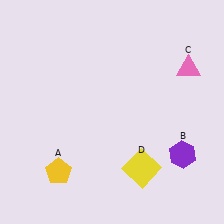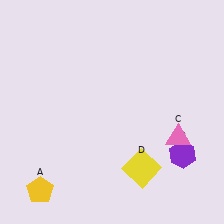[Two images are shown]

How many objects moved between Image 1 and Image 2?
2 objects moved between the two images.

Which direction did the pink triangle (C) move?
The pink triangle (C) moved down.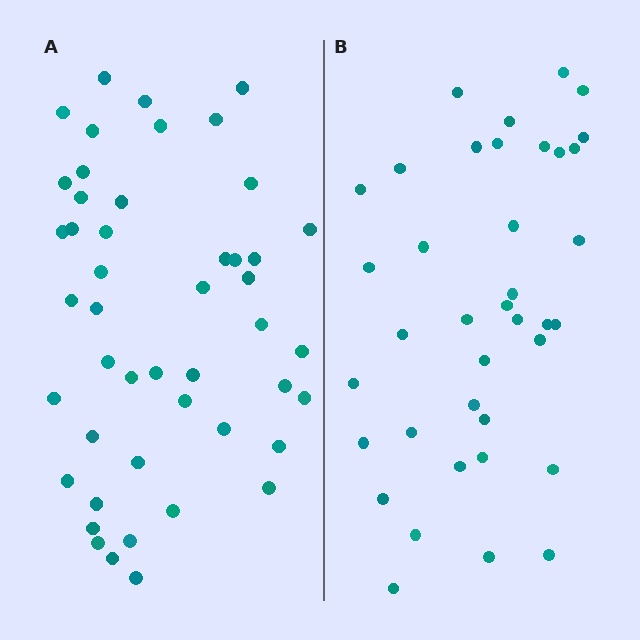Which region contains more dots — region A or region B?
Region A (the left region) has more dots.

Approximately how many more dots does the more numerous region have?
Region A has roughly 8 or so more dots than region B.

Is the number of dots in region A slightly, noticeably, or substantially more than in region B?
Region A has only slightly more — the two regions are fairly close. The ratio is roughly 1.2 to 1.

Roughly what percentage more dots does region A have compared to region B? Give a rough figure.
About 25% more.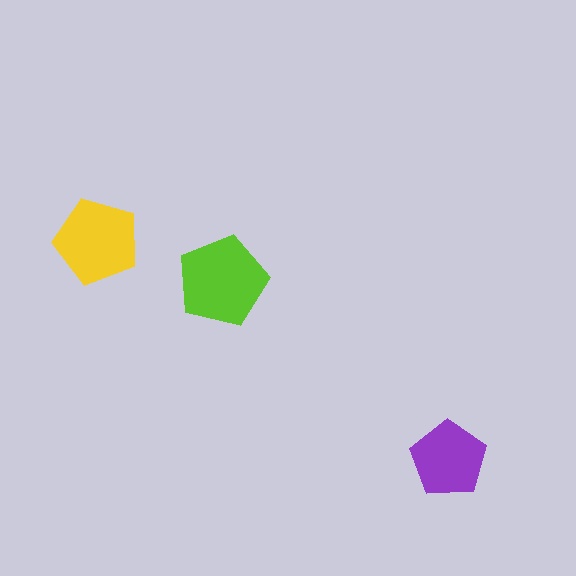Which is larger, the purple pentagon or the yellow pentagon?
The yellow one.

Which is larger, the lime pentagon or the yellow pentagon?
The lime one.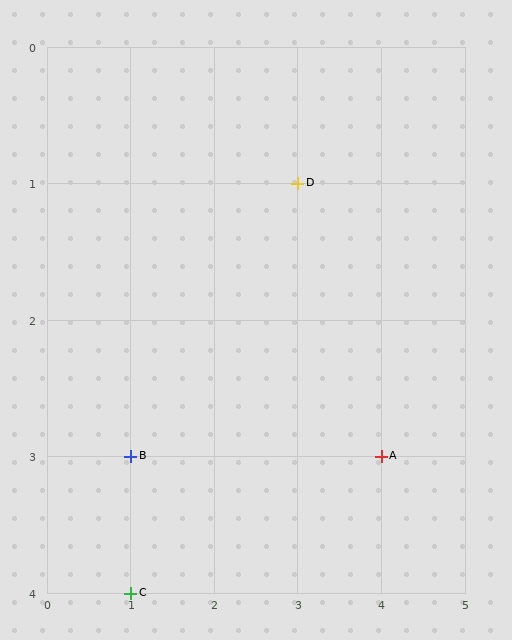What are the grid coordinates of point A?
Point A is at grid coordinates (4, 3).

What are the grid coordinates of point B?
Point B is at grid coordinates (1, 3).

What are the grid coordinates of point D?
Point D is at grid coordinates (3, 1).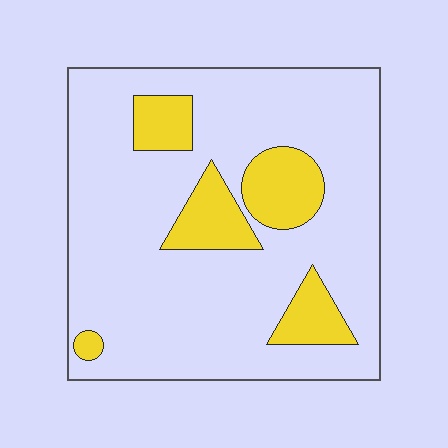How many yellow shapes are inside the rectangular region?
5.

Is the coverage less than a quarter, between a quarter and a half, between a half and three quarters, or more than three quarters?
Less than a quarter.